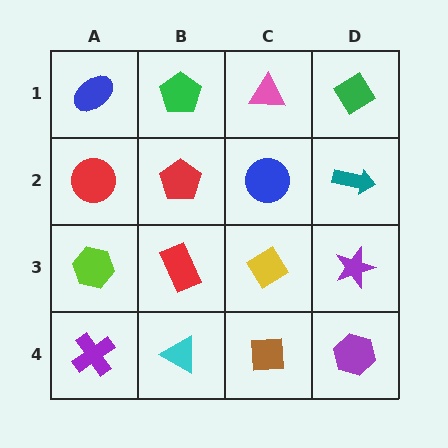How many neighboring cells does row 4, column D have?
2.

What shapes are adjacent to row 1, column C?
A blue circle (row 2, column C), a green pentagon (row 1, column B), a green diamond (row 1, column D).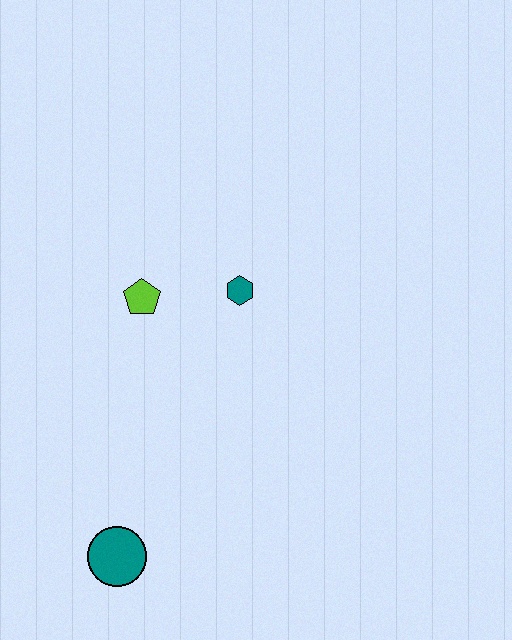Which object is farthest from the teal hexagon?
The teal circle is farthest from the teal hexagon.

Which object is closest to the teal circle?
The lime pentagon is closest to the teal circle.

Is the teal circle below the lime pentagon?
Yes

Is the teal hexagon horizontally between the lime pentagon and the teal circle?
No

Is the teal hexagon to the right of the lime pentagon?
Yes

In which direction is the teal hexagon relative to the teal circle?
The teal hexagon is above the teal circle.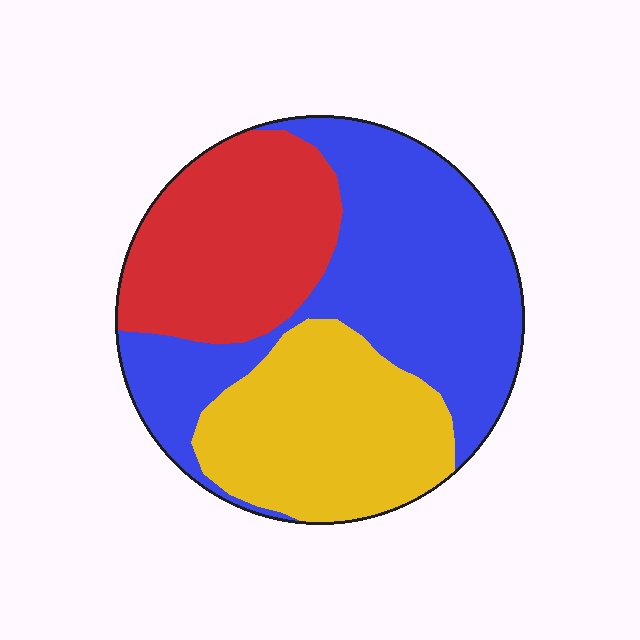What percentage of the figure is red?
Red takes up between a sixth and a third of the figure.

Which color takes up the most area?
Blue, at roughly 45%.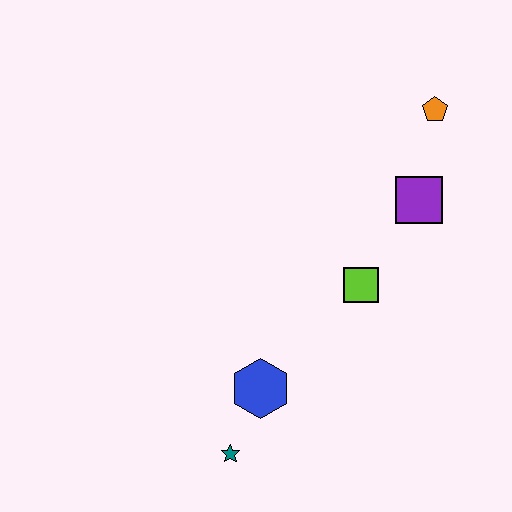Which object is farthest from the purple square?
The teal star is farthest from the purple square.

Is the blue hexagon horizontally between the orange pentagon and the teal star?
Yes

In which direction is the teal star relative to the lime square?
The teal star is below the lime square.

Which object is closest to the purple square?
The orange pentagon is closest to the purple square.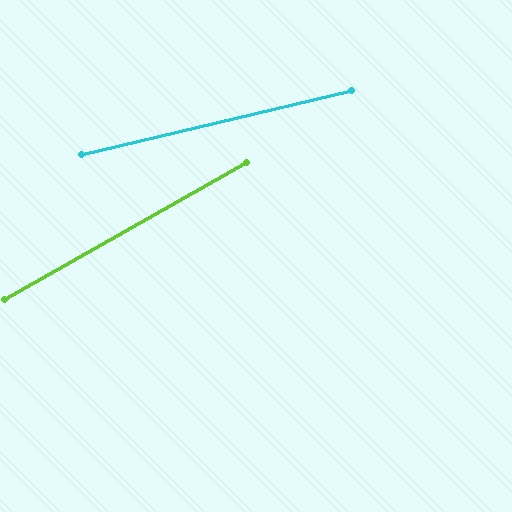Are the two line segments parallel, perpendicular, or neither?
Neither parallel nor perpendicular — they differ by about 16°.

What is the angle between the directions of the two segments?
Approximately 16 degrees.